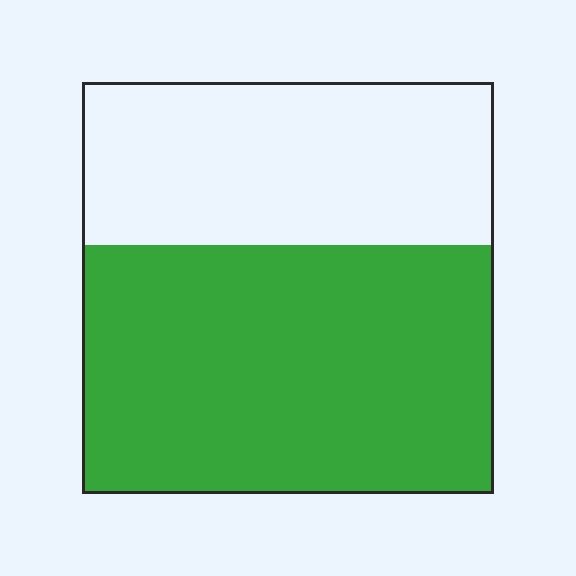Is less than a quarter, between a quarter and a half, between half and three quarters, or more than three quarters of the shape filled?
Between half and three quarters.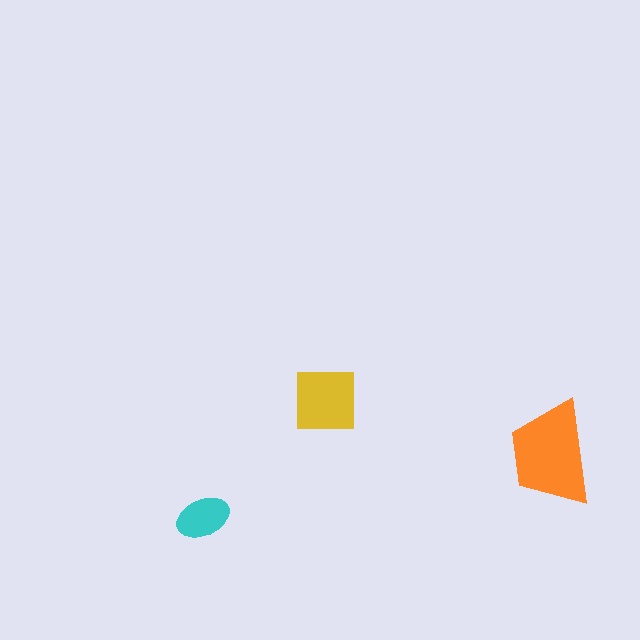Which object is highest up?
The yellow square is topmost.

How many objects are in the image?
There are 3 objects in the image.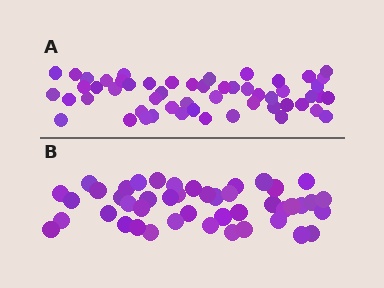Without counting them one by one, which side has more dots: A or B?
Region A (the top region) has more dots.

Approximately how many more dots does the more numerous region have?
Region A has roughly 8 or so more dots than region B.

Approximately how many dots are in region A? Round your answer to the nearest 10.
About 50 dots. (The exact count is 54, which rounds to 50.)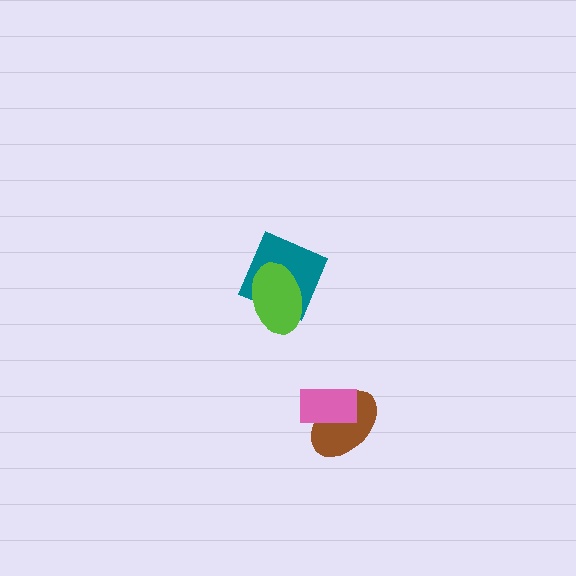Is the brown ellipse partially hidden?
Yes, it is partially covered by another shape.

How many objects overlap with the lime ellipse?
1 object overlaps with the lime ellipse.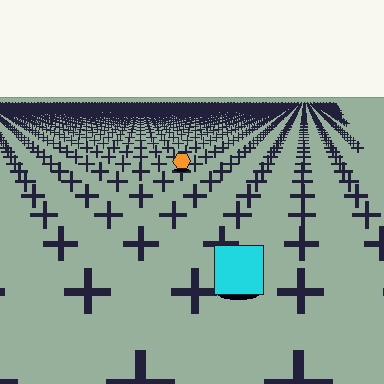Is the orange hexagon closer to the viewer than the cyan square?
No. The cyan square is closer — you can tell from the texture gradient: the ground texture is coarser near it.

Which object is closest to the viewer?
The cyan square is closest. The texture marks near it are larger and more spread out.